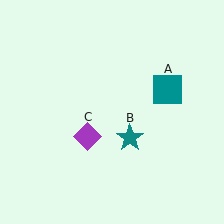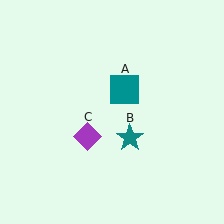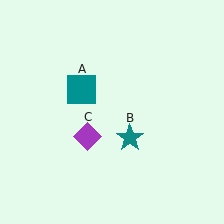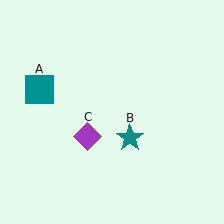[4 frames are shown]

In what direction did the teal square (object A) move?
The teal square (object A) moved left.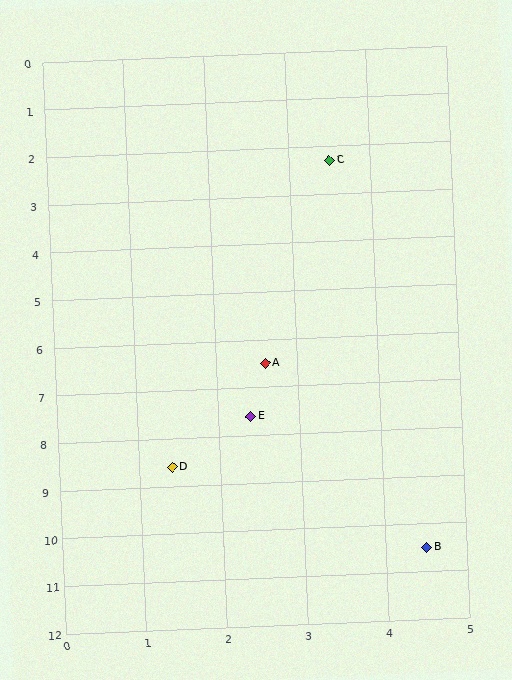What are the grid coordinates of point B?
Point B is at approximately (4.5, 10.5).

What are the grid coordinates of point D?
Point D is at approximately (1.4, 8.6).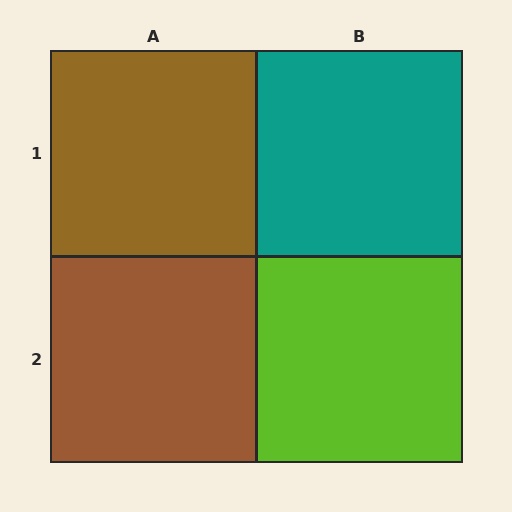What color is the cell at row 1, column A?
Brown.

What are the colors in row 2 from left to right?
Brown, lime.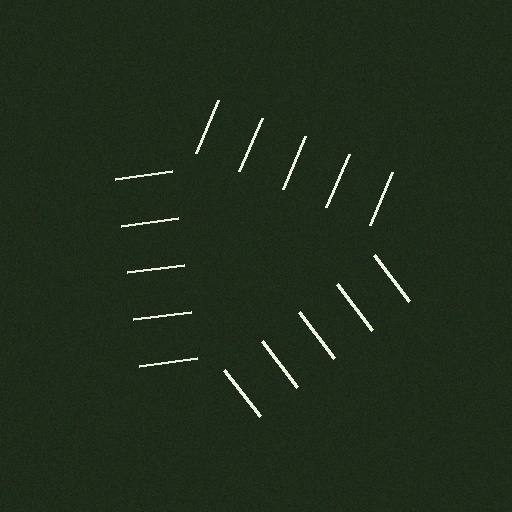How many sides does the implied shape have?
3 sides — the line-ends trace a triangle.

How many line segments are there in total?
15 — 5 along each of the 3 edges.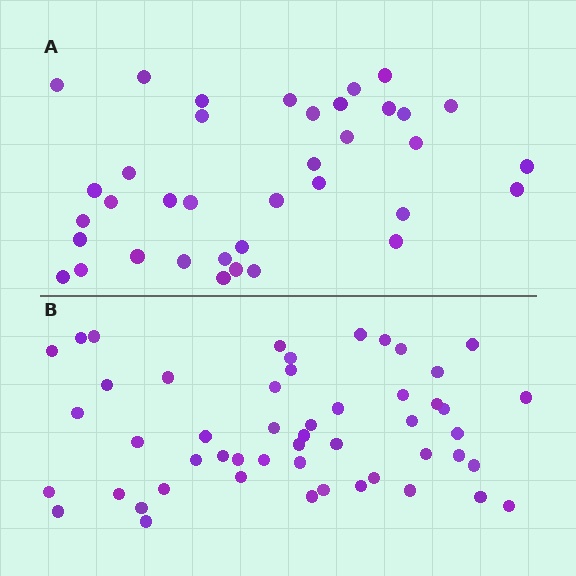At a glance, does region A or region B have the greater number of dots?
Region B (the bottom region) has more dots.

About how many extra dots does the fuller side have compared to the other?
Region B has approximately 15 more dots than region A.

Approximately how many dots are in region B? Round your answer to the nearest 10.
About 50 dots. (The exact count is 51, which rounds to 50.)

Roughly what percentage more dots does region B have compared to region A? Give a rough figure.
About 40% more.